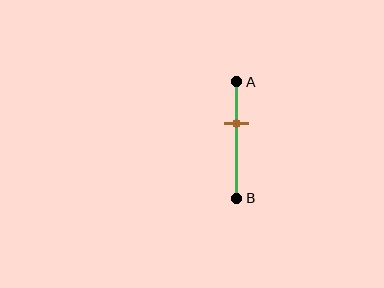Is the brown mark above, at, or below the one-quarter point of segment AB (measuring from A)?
The brown mark is below the one-quarter point of segment AB.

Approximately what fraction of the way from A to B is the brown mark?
The brown mark is approximately 35% of the way from A to B.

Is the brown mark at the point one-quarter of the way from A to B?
No, the mark is at about 35% from A, not at the 25% one-quarter point.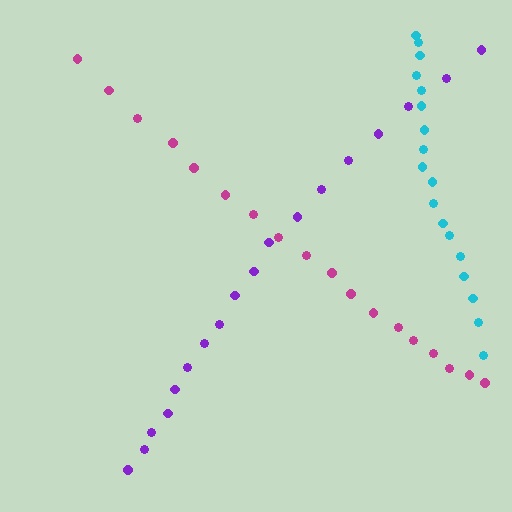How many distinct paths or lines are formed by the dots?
There are 3 distinct paths.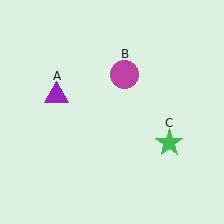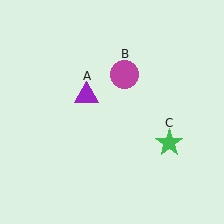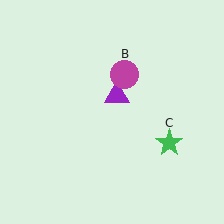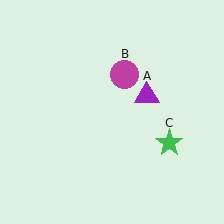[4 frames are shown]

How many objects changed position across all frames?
1 object changed position: purple triangle (object A).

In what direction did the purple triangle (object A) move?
The purple triangle (object A) moved right.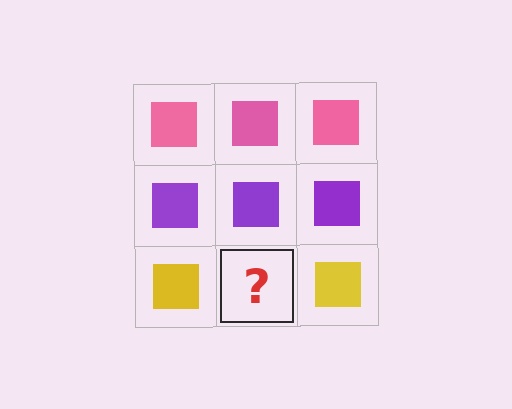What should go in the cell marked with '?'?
The missing cell should contain a yellow square.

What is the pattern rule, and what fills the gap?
The rule is that each row has a consistent color. The gap should be filled with a yellow square.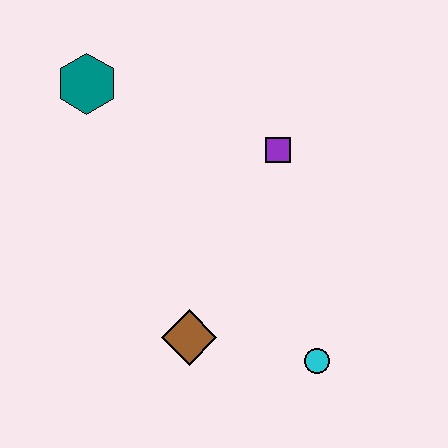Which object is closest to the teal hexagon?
The purple square is closest to the teal hexagon.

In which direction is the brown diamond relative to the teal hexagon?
The brown diamond is below the teal hexagon.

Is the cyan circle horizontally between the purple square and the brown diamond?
No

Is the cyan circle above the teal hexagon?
No